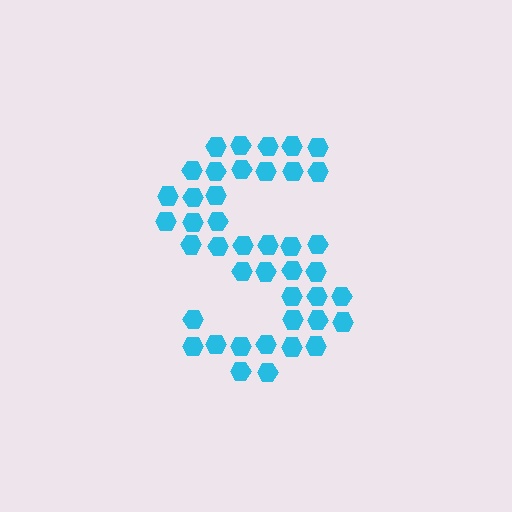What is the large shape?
The large shape is the letter S.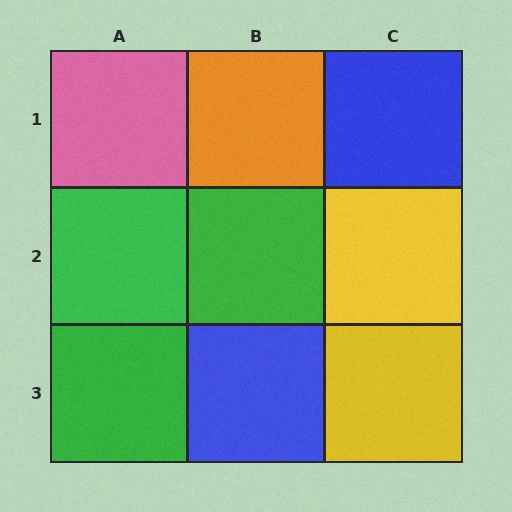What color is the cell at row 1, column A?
Pink.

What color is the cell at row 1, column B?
Orange.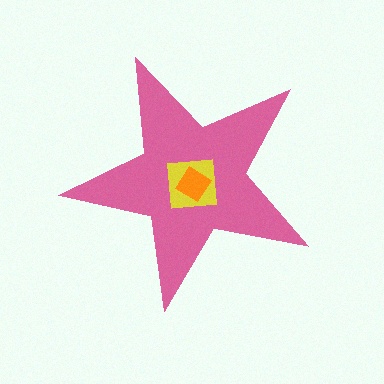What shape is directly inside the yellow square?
The orange diamond.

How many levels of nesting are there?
3.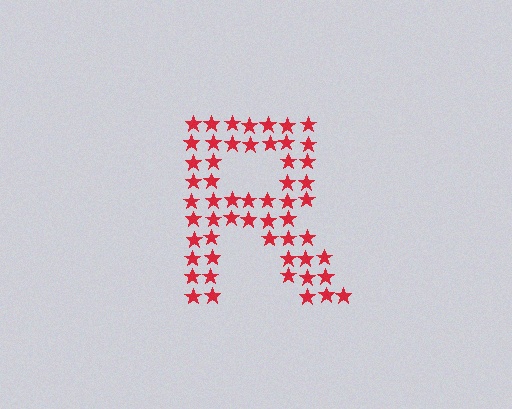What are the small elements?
The small elements are stars.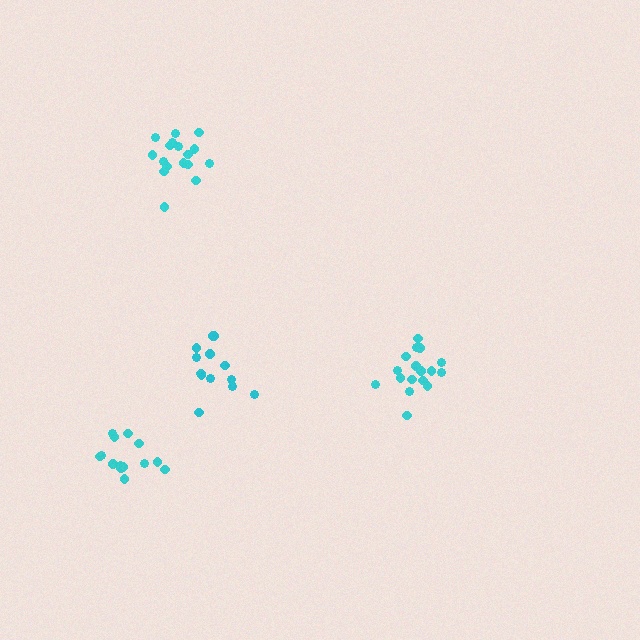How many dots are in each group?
Group 1: 17 dots, Group 2: 13 dots, Group 3: 17 dots, Group 4: 14 dots (61 total).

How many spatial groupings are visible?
There are 4 spatial groupings.